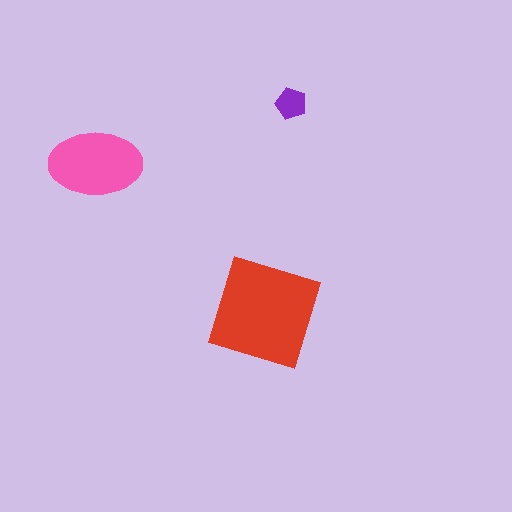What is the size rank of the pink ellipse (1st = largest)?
2nd.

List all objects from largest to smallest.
The red diamond, the pink ellipse, the purple pentagon.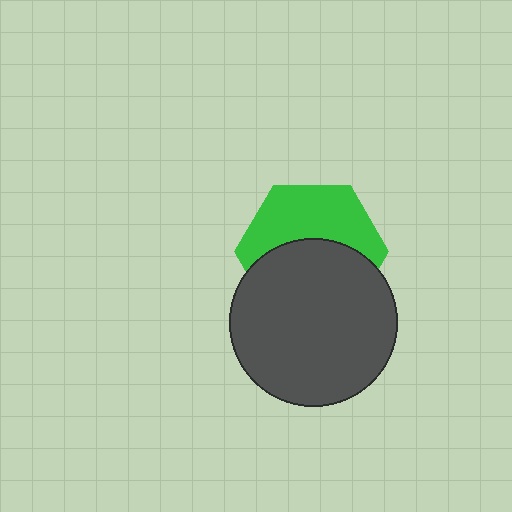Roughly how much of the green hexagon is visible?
About half of it is visible (roughly 48%).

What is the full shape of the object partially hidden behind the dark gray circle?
The partially hidden object is a green hexagon.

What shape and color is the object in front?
The object in front is a dark gray circle.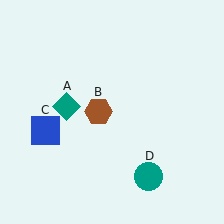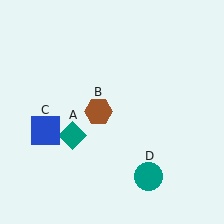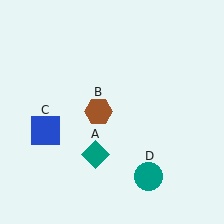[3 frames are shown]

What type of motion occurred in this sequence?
The teal diamond (object A) rotated counterclockwise around the center of the scene.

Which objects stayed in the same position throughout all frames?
Brown hexagon (object B) and blue square (object C) and teal circle (object D) remained stationary.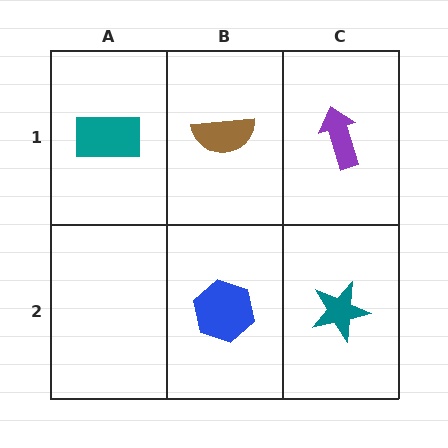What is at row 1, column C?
A purple arrow.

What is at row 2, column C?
A teal star.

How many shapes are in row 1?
3 shapes.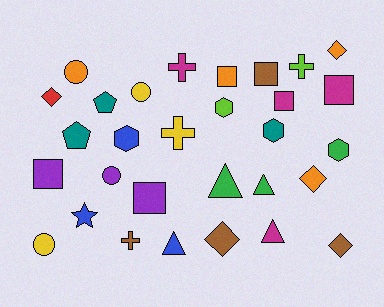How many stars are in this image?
There is 1 star.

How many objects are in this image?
There are 30 objects.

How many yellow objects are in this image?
There are 3 yellow objects.